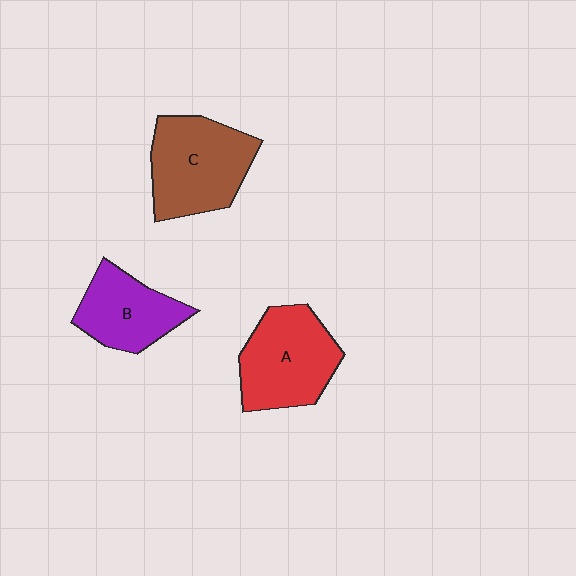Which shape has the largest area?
Shape C (brown).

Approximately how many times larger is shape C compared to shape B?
Approximately 1.4 times.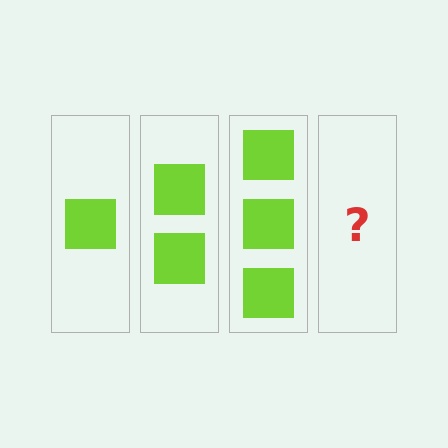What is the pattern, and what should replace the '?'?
The pattern is that each step adds one more square. The '?' should be 4 squares.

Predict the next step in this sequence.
The next step is 4 squares.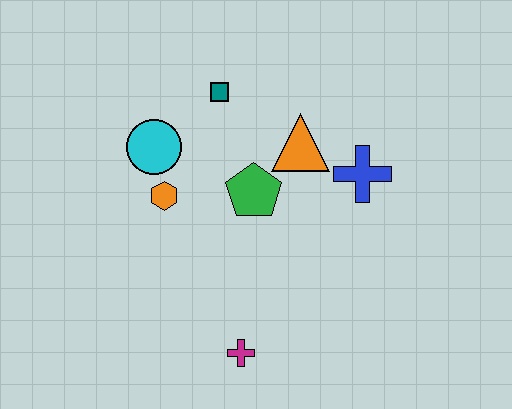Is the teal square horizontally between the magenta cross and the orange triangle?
No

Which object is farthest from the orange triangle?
The magenta cross is farthest from the orange triangle.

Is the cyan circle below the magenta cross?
No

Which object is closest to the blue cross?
The orange triangle is closest to the blue cross.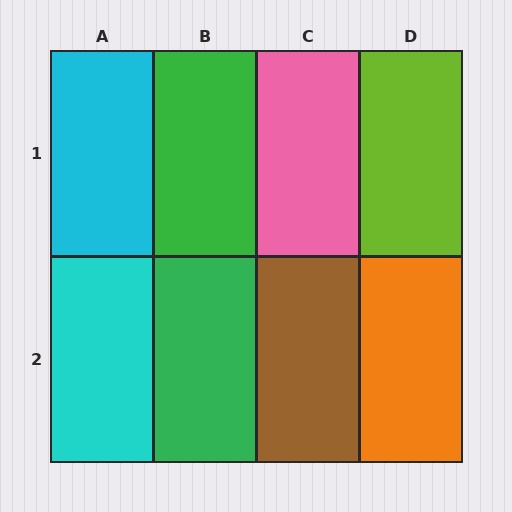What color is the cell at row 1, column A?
Cyan.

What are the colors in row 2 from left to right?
Cyan, green, brown, orange.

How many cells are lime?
1 cell is lime.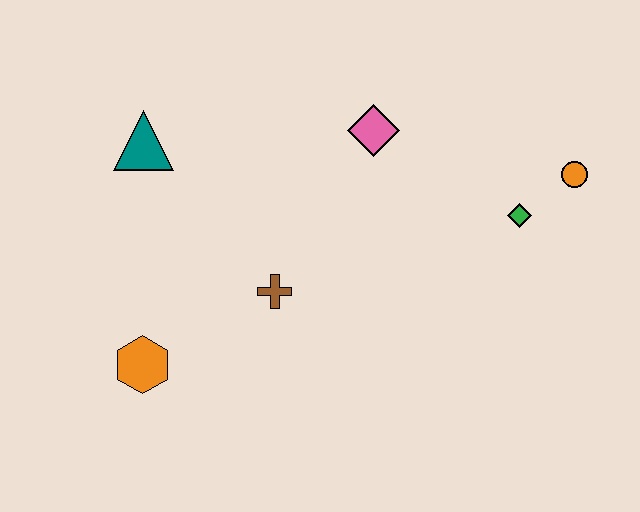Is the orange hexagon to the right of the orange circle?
No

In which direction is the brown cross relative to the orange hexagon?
The brown cross is to the right of the orange hexagon.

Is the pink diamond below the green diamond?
No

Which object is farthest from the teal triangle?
The orange circle is farthest from the teal triangle.